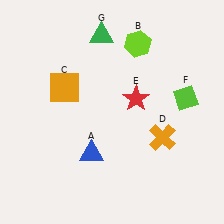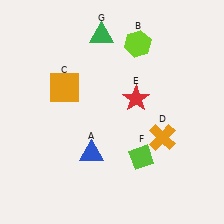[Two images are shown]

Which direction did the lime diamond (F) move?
The lime diamond (F) moved down.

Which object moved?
The lime diamond (F) moved down.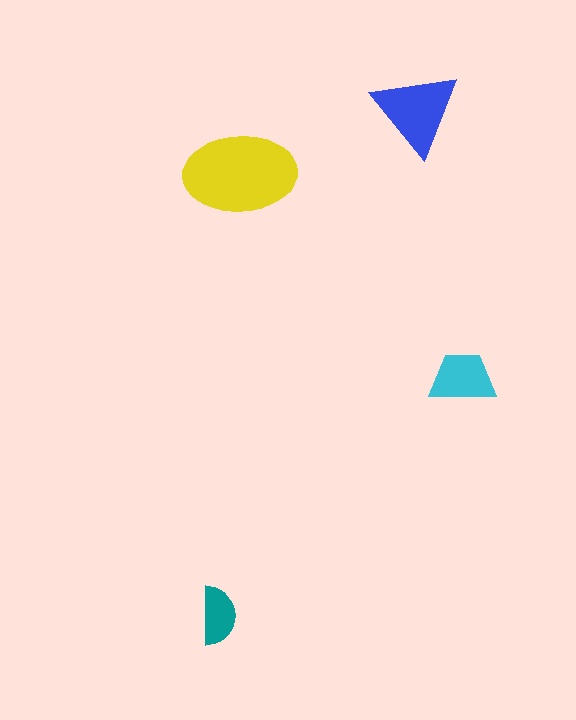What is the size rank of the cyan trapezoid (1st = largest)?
3rd.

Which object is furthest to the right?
The cyan trapezoid is rightmost.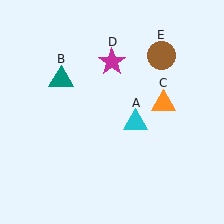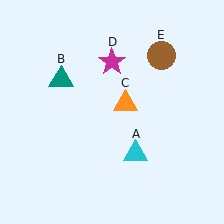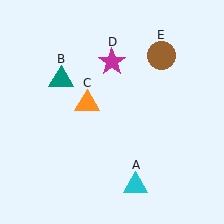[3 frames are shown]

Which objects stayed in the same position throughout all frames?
Teal triangle (object B) and magenta star (object D) and brown circle (object E) remained stationary.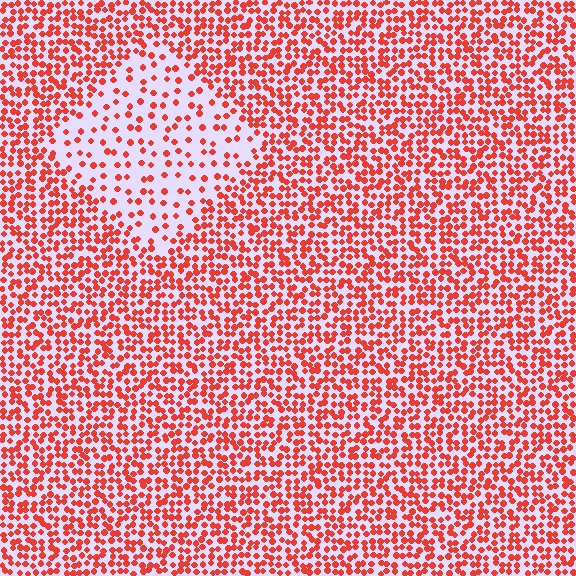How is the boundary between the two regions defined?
The boundary is defined by a change in element density (approximately 2.6x ratio). All elements are the same color, size, and shape.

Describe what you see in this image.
The image contains small red elements arranged at two different densities. A diamond-shaped region is visible where the elements are less densely packed than the surrounding area.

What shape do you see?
I see a diamond.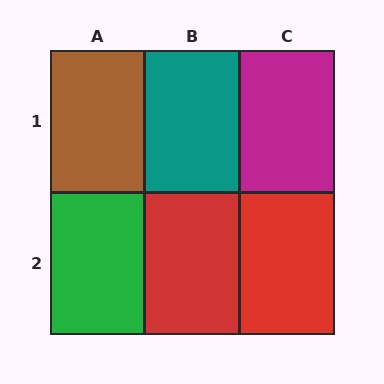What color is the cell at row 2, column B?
Red.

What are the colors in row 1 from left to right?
Brown, teal, magenta.